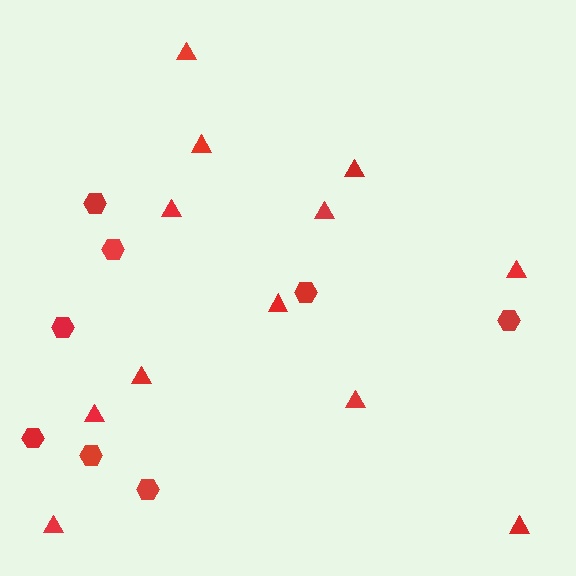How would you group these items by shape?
There are 2 groups: one group of hexagons (8) and one group of triangles (12).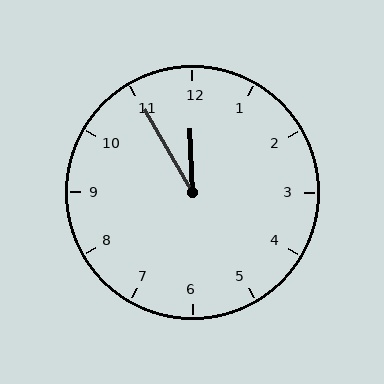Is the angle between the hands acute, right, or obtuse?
It is acute.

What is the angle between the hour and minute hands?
Approximately 28 degrees.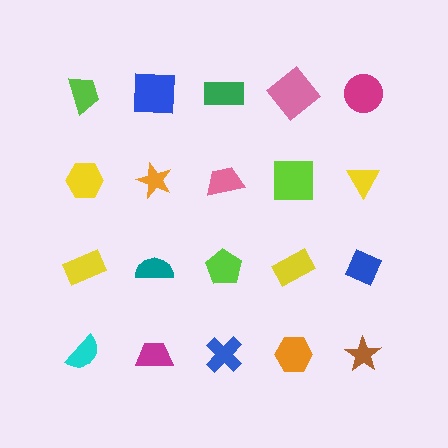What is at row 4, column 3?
A blue cross.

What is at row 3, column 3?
A lime pentagon.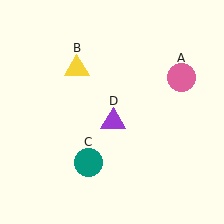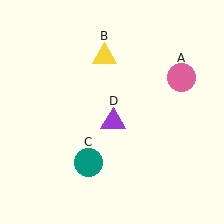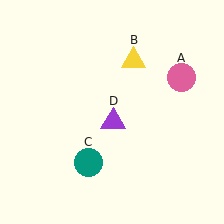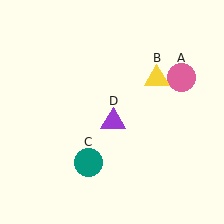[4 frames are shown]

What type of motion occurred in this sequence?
The yellow triangle (object B) rotated clockwise around the center of the scene.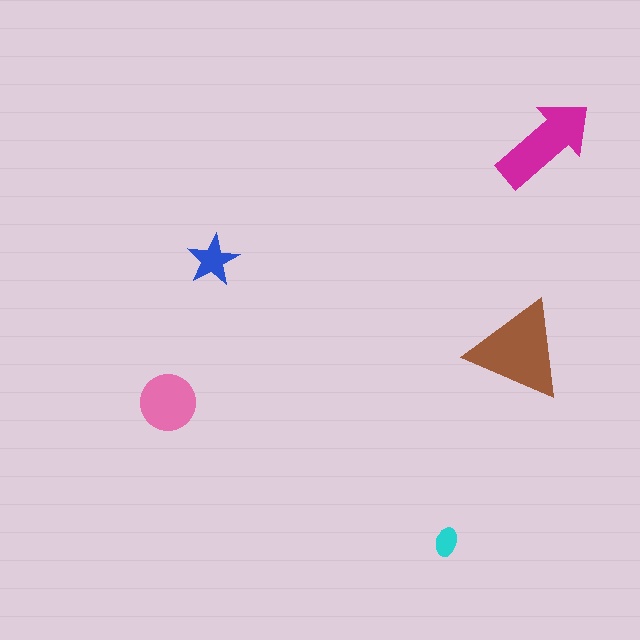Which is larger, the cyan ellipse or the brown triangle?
The brown triangle.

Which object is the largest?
The brown triangle.